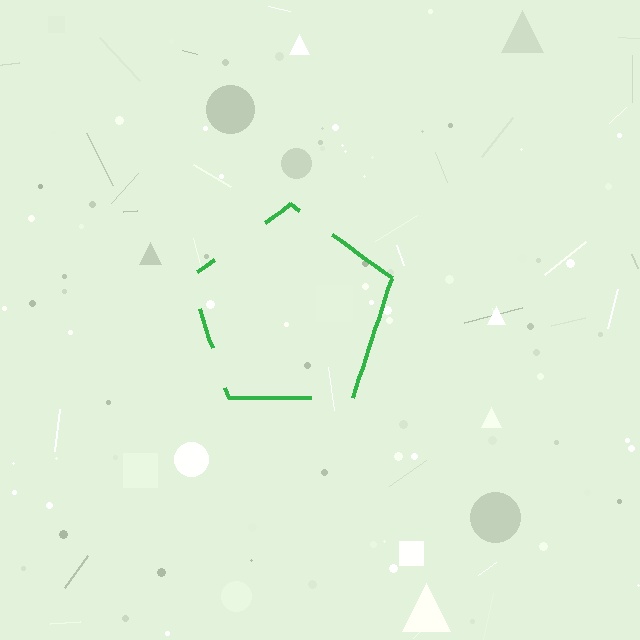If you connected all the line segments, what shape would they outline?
They would outline a pentagon.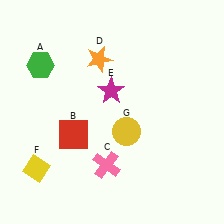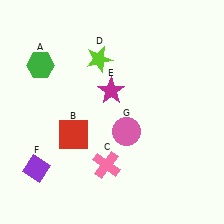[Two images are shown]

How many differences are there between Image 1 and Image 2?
There are 3 differences between the two images.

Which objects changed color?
D changed from orange to lime. F changed from yellow to purple. G changed from yellow to pink.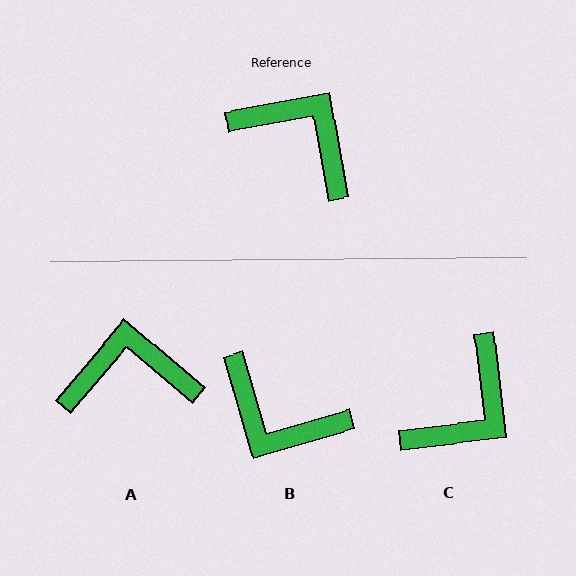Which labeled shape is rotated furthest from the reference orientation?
B, about 174 degrees away.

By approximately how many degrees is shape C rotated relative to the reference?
Approximately 94 degrees clockwise.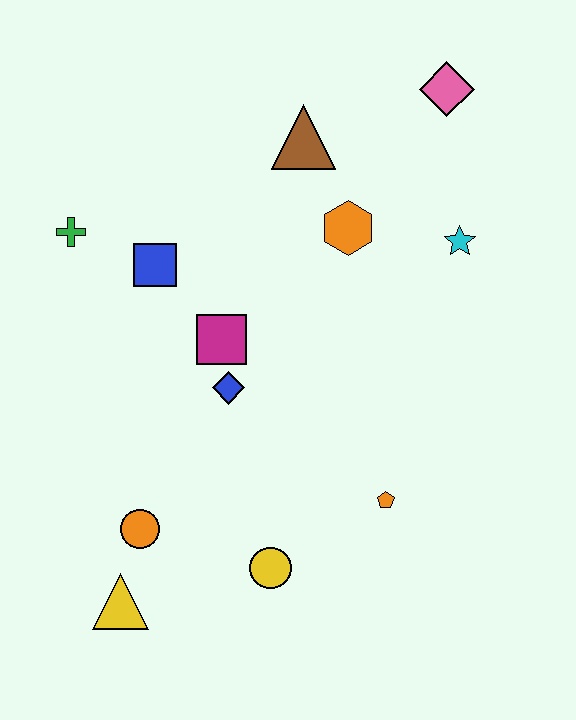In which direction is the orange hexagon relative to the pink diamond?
The orange hexagon is below the pink diamond.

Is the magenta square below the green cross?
Yes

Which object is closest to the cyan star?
The orange hexagon is closest to the cyan star.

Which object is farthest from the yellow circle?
The pink diamond is farthest from the yellow circle.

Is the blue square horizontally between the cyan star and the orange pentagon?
No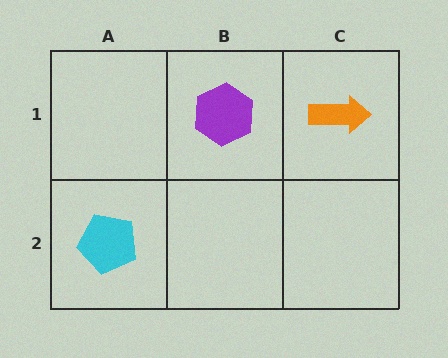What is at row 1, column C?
An orange arrow.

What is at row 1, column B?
A purple hexagon.